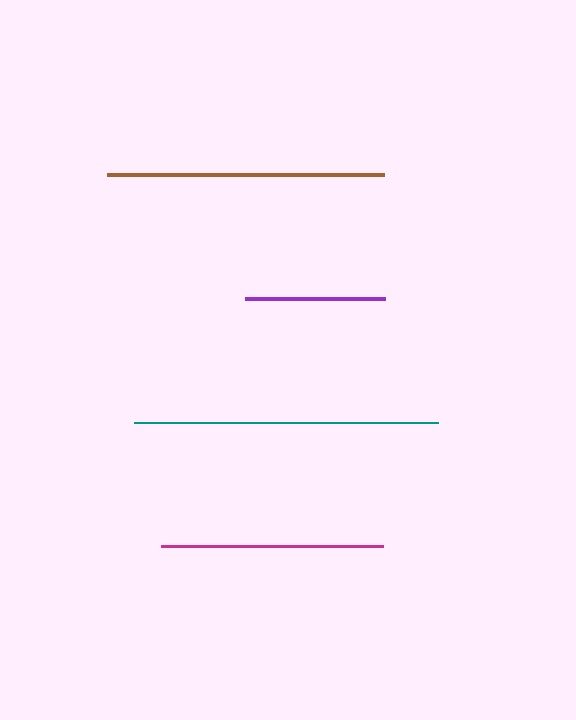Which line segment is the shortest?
The purple line is the shortest at approximately 140 pixels.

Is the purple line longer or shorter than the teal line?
The teal line is longer than the purple line.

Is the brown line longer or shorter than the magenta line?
The brown line is longer than the magenta line.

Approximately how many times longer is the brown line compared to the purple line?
The brown line is approximately 2.0 times the length of the purple line.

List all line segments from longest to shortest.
From longest to shortest: teal, brown, magenta, purple.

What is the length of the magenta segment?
The magenta segment is approximately 222 pixels long.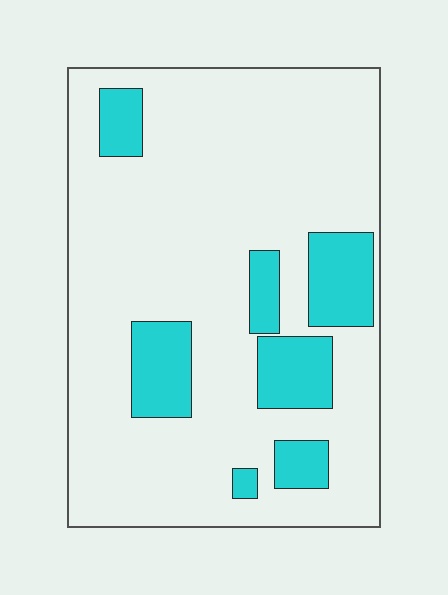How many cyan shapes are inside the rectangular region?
7.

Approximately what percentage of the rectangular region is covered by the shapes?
Approximately 20%.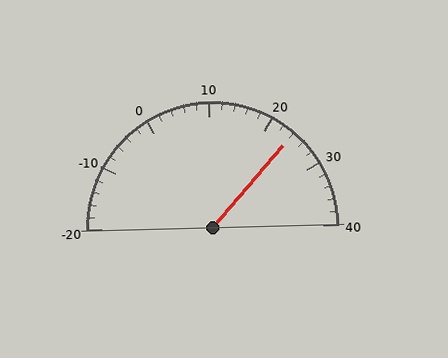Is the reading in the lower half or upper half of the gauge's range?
The reading is in the upper half of the range (-20 to 40).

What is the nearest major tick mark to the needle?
The nearest major tick mark is 20.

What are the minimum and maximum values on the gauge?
The gauge ranges from -20 to 40.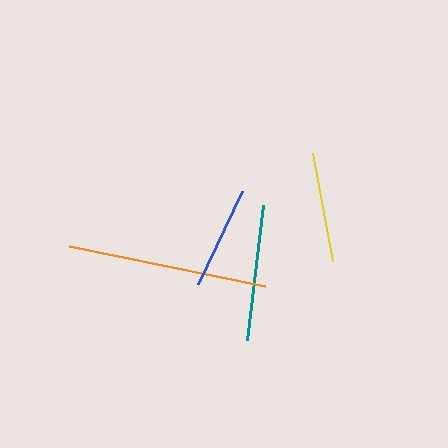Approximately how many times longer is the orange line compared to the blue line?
The orange line is approximately 1.9 times the length of the blue line.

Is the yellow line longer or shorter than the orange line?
The orange line is longer than the yellow line.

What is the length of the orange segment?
The orange segment is approximately 200 pixels long.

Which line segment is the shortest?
The blue line is the shortest at approximately 103 pixels.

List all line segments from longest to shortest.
From longest to shortest: orange, teal, yellow, blue.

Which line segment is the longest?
The orange line is the longest at approximately 200 pixels.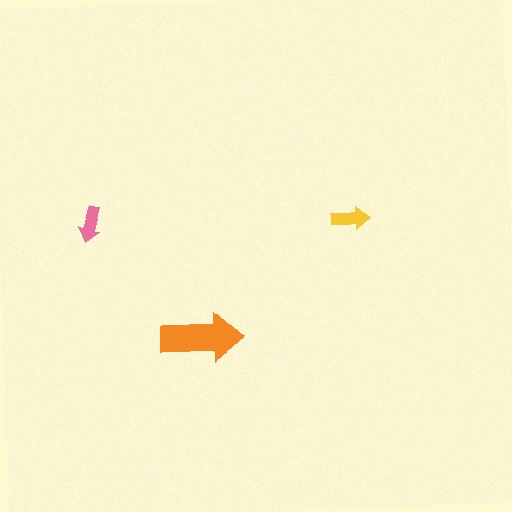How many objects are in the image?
There are 3 objects in the image.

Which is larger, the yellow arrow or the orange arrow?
The orange one.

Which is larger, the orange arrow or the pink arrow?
The orange one.